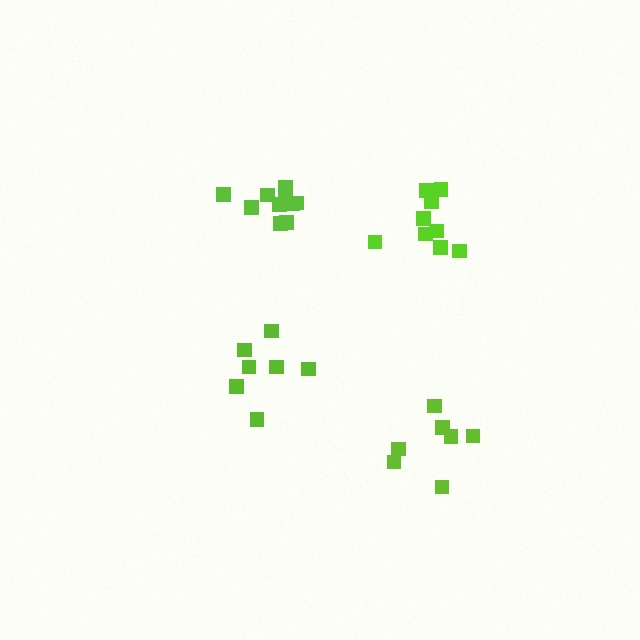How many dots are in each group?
Group 1: 7 dots, Group 2: 10 dots, Group 3: 10 dots, Group 4: 7 dots (34 total).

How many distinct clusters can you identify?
There are 4 distinct clusters.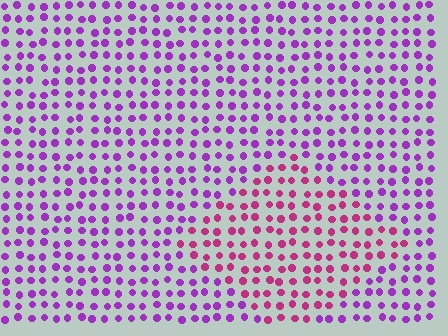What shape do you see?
I see a diamond.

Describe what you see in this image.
The image is filled with small purple elements in a uniform arrangement. A diamond-shaped region is visible where the elements are tinted to a slightly different hue, forming a subtle color boundary.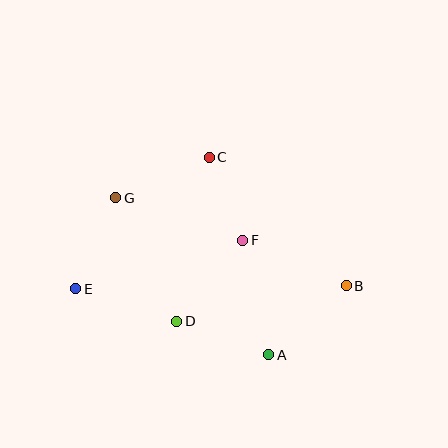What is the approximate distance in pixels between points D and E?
The distance between D and E is approximately 107 pixels.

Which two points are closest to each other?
Points C and F are closest to each other.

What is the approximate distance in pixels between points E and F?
The distance between E and F is approximately 174 pixels.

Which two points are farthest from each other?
Points B and E are farthest from each other.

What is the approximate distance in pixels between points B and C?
The distance between B and C is approximately 188 pixels.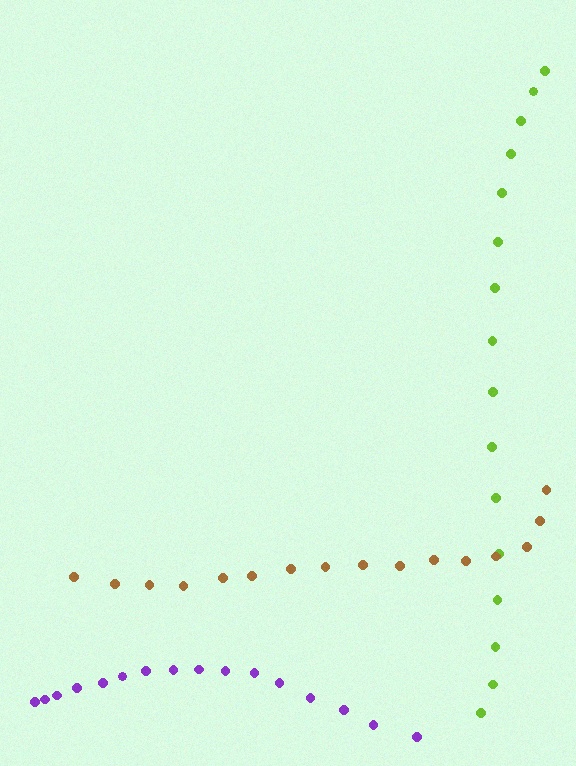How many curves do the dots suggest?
There are 3 distinct paths.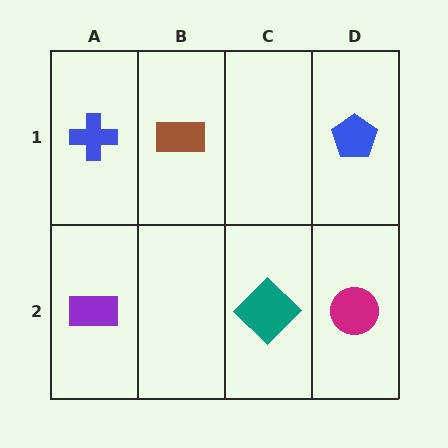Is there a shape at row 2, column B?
No, that cell is empty.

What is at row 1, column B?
A brown rectangle.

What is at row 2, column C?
A teal diamond.